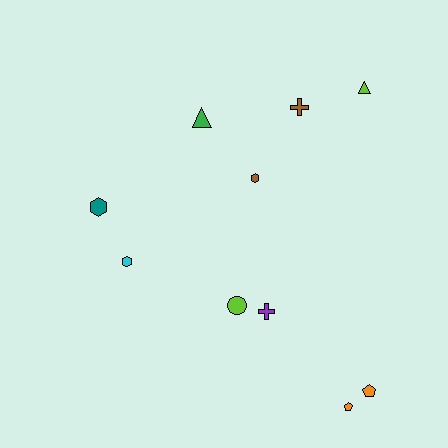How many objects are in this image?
There are 10 objects.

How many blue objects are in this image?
There are no blue objects.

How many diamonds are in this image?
There are no diamonds.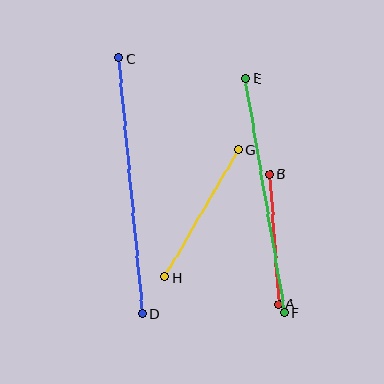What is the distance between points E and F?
The distance is approximately 237 pixels.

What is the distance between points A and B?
The distance is approximately 131 pixels.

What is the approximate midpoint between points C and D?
The midpoint is at approximately (131, 186) pixels.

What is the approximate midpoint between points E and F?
The midpoint is at approximately (265, 196) pixels.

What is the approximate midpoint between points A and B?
The midpoint is at approximately (274, 239) pixels.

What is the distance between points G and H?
The distance is approximately 147 pixels.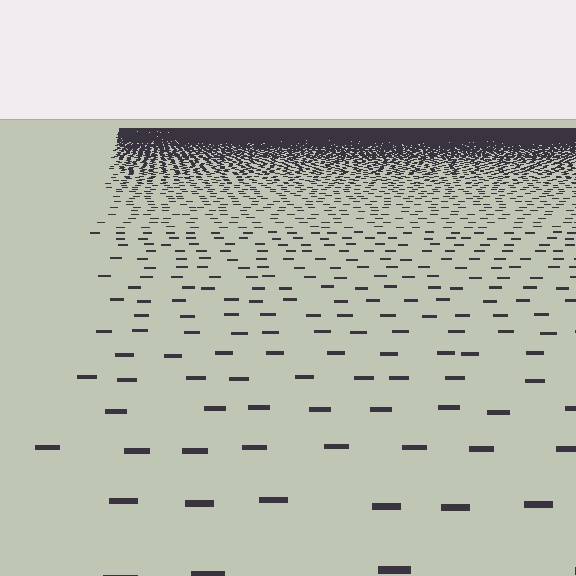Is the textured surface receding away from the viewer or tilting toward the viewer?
The surface is receding away from the viewer. Texture elements get smaller and denser toward the top.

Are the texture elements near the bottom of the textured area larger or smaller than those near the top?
Larger. Near the bottom, elements are closer to the viewer and appear at a bigger on-screen size.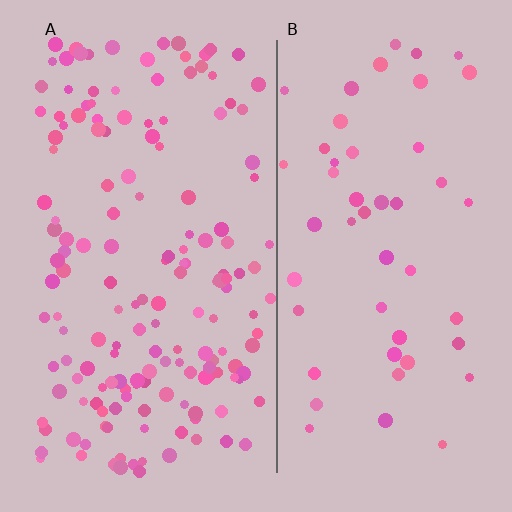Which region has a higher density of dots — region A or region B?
A (the left).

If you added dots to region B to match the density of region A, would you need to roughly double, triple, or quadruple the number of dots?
Approximately triple.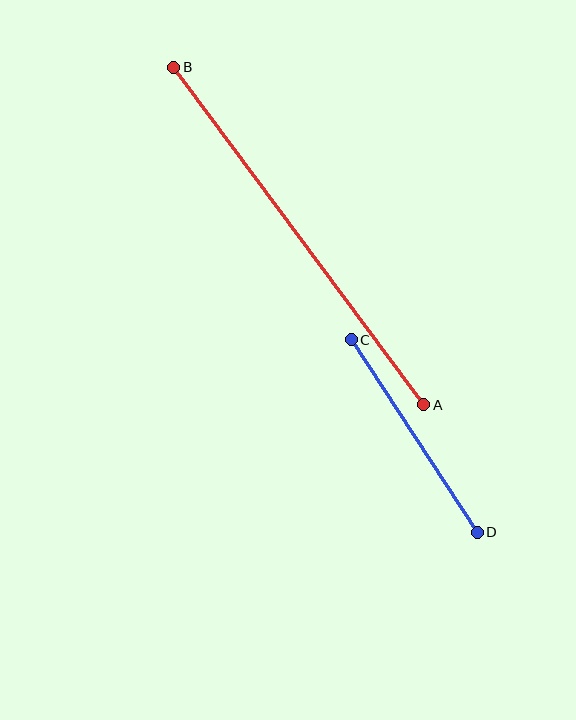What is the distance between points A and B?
The distance is approximately 420 pixels.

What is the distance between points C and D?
The distance is approximately 230 pixels.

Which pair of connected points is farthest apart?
Points A and B are farthest apart.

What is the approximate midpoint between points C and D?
The midpoint is at approximately (414, 436) pixels.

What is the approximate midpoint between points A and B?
The midpoint is at approximately (299, 236) pixels.